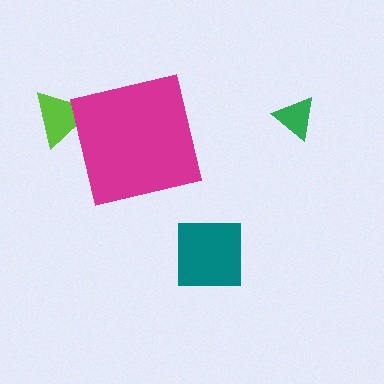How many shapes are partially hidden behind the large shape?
1 shape is partially hidden.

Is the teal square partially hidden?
No, the teal square is fully visible.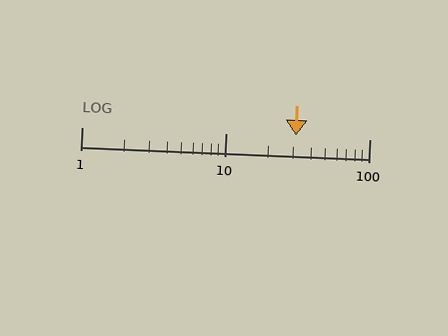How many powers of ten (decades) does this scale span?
The scale spans 2 decades, from 1 to 100.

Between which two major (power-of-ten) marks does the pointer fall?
The pointer is between 10 and 100.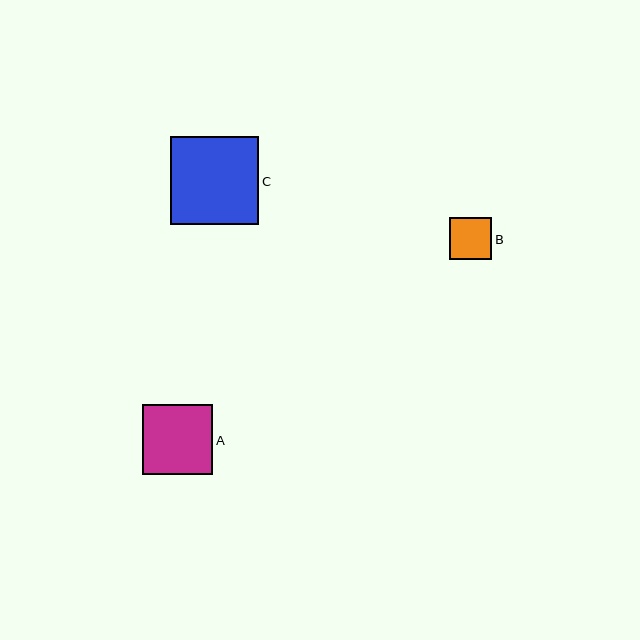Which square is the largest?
Square C is the largest with a size of approximately 88 pixels.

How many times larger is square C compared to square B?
Square C is approximately 2.1 times the size of square B.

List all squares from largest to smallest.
From largest to smallest: C, A, B.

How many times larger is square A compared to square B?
Square A is approximately 1.7 times the size of square B.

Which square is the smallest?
Square B is the smallest with a size of approximately 42 pixels.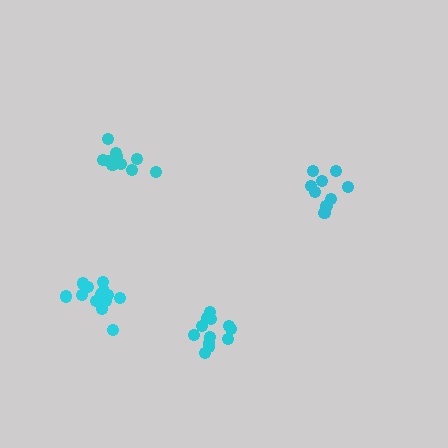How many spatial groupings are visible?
There are 4 spatial groupings.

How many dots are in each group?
Group 1: 9 dots, Group 2: 12 dots, Group 3: 11 dots, Group 4: 14 dots (46 total).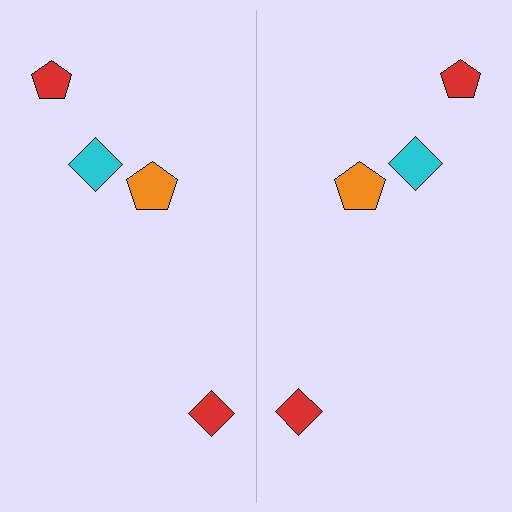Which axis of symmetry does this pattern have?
The pattern has a vertical axis of symmetry running through the center of the image.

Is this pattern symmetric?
Yes, this pattern has bilateral (reflection) symmetry.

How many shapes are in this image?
There are 8 shapes in this image.